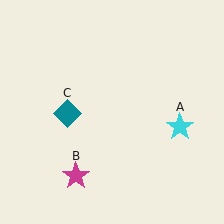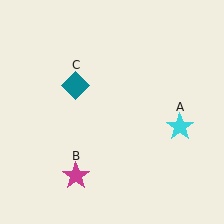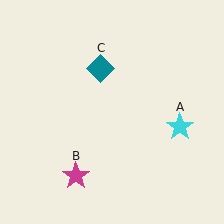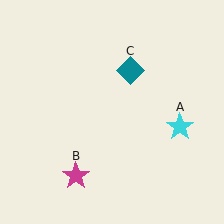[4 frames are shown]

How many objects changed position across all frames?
1 object changed position: teal diamond (object C).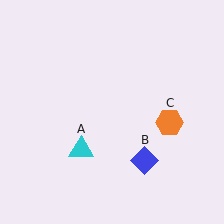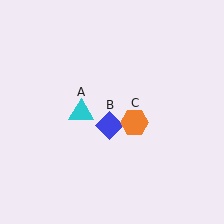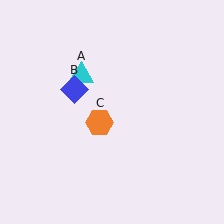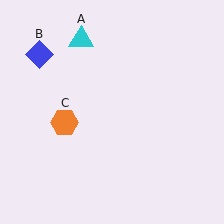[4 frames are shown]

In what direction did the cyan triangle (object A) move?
The cyan triangle (object A) moved up.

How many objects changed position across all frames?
3 objects changed position: cyan triangle (object A), blue diamond (object B), orange hexagon (object C).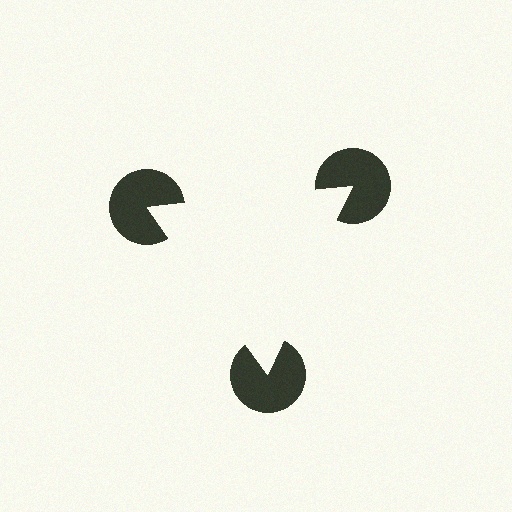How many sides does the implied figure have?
3 sides.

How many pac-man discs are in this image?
There are 3 — one at each vertex of the illusory triangle.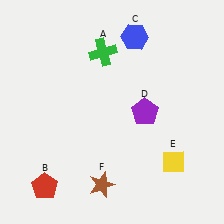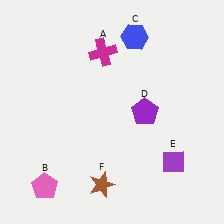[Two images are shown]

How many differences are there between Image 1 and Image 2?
There are 3 differences between the two images.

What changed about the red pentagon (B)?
In Image 1, B is red. In Image 2, it changed to pink.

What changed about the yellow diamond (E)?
In Image 1, E is yellow. In Image 2, it changed to purple.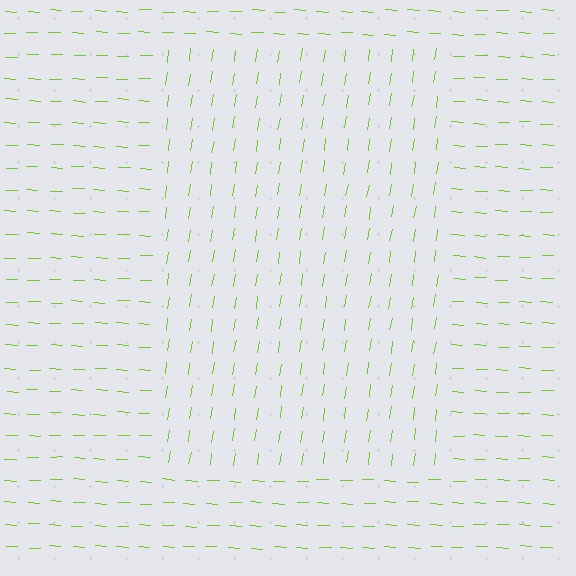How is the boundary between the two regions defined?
The boundary is defined purely by a change in line orientation (approximately 84 degrees difference). All lines are the same color and thickness.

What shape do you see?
I see a rectangle.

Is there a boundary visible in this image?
Yes, there is a texture boundary formed by a change in line orientation.